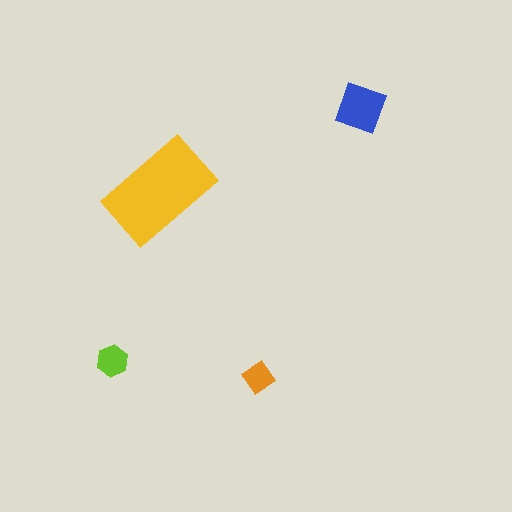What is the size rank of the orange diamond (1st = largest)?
4th.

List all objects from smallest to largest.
The orange diamond, the lime hexagon, the blue square, the yellow rectangle.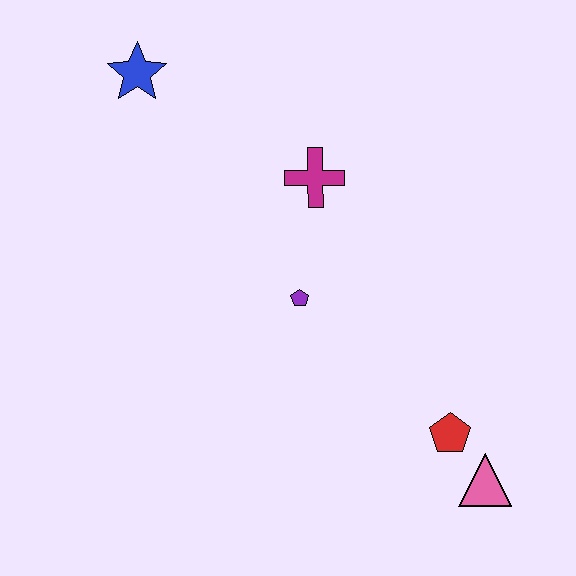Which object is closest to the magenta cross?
The purple pentagon is closest to the magenta cross.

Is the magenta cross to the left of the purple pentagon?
No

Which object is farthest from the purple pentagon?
The blue star is farthest from the purple pentagon.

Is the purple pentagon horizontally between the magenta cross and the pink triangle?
No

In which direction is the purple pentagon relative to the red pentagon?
The purple pentagon is to the left of the red pentagon.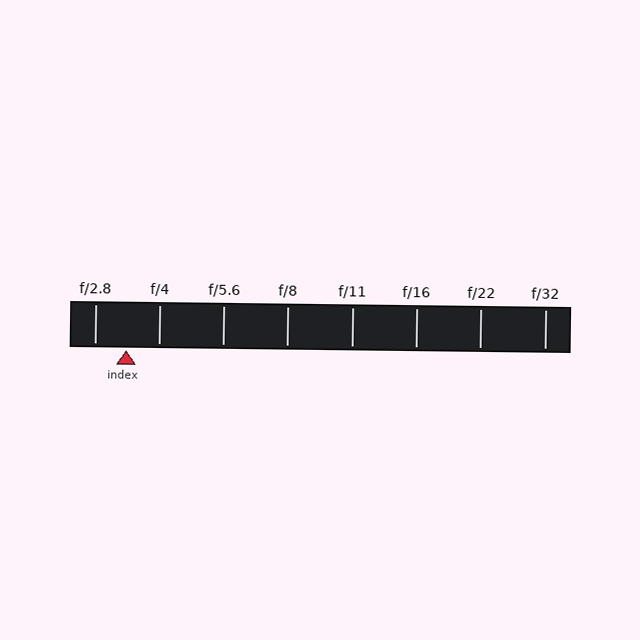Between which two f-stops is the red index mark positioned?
The index mark is between f/2.8 and f/4.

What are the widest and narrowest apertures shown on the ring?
The widest aperture shown is f/2.8 and the narrowest is f/32.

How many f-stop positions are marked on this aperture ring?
There are 8 f-stop positions marked.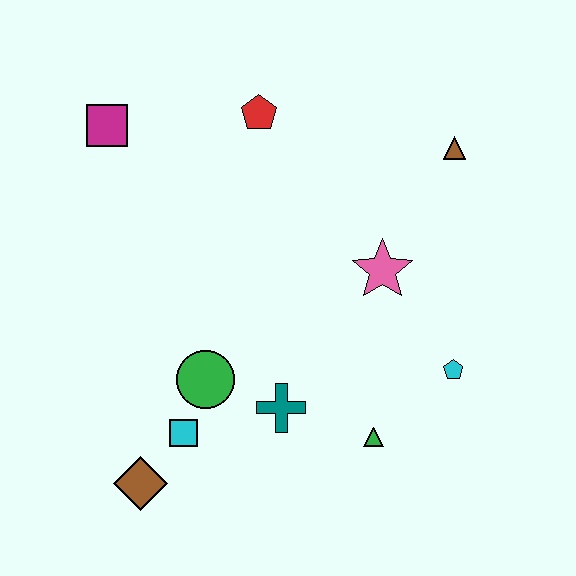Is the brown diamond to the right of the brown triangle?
No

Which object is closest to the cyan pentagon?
The green triangle is closest to the cyan pentagon.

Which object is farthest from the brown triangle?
The brown diamond is farthest from the brown triangle.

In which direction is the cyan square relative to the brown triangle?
The cyan square is below the brown triangle.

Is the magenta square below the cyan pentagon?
No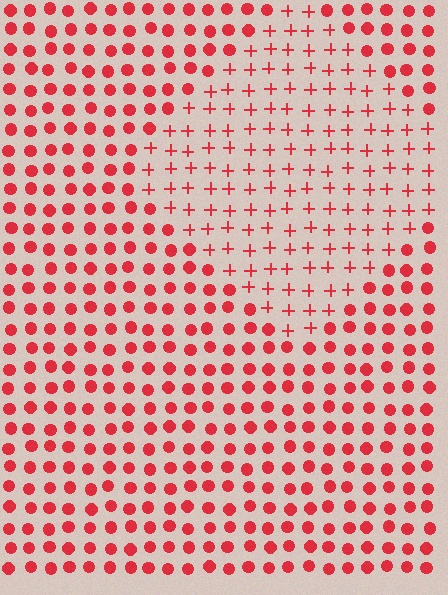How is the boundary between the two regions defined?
The boundary is defined by a change in element shape: plus signs inside vs. circles outside. All elements share the same color and spacing.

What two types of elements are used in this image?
The image uses plus signs inside the diamond region and circles outside it.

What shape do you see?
I see a diamond.